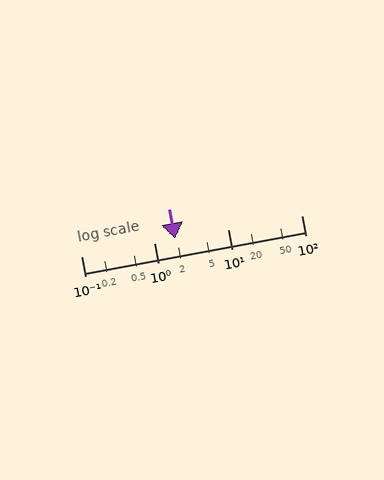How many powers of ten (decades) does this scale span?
The scale spans 3 decades, from 0.1 to 100.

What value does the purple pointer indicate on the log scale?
The pointer indicates approximately 1.9.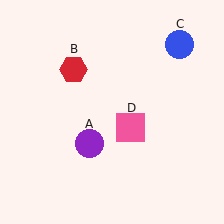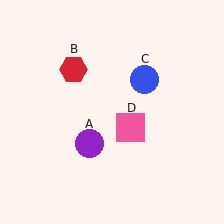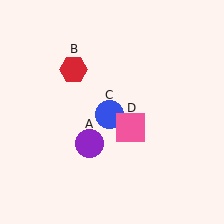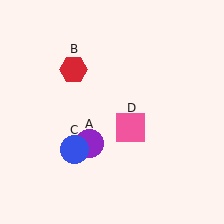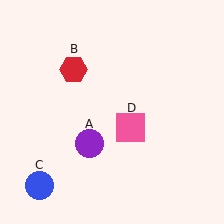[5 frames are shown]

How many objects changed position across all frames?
1 object changed position: blue circle (object C).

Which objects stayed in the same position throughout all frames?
Purple circle (object A) and red hexagon (object B) and pink square (object D) remained stationary.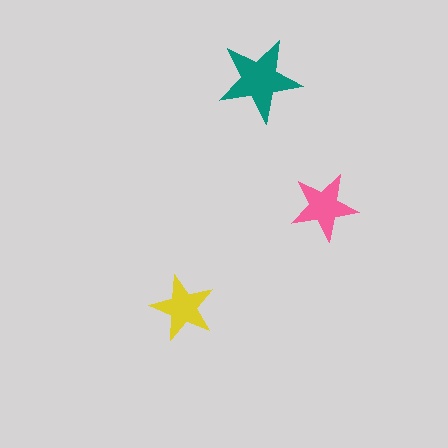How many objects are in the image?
There are 3 objects in the image.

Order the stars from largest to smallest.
the teal one, the pink one, the yellow one.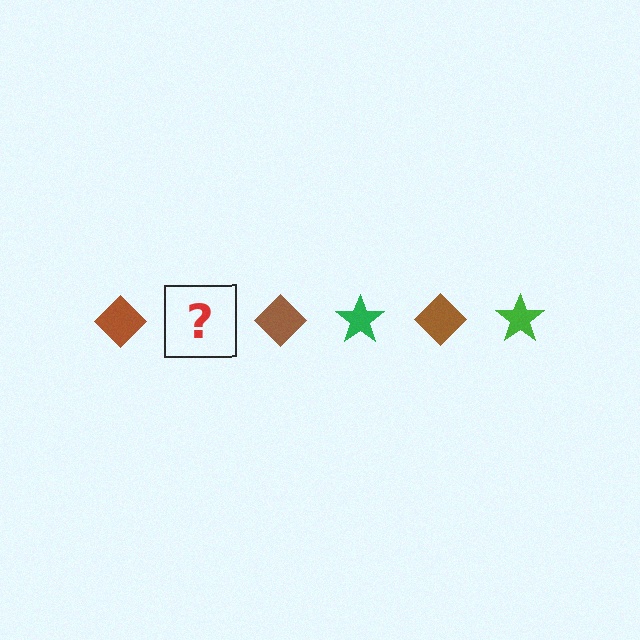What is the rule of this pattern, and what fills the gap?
The rule is that the pattern alternates between brown diamond and green star. The gap should be filled with a green star.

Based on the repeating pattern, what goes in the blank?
The blank should be a green star.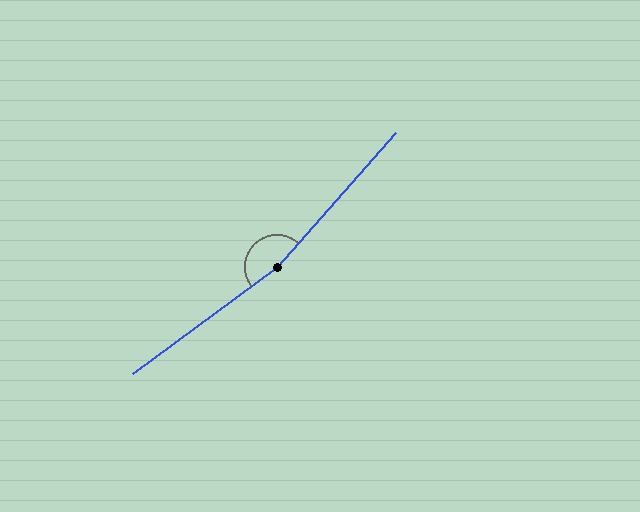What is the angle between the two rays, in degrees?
Approximately 168 degrees.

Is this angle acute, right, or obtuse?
It is obtuse.